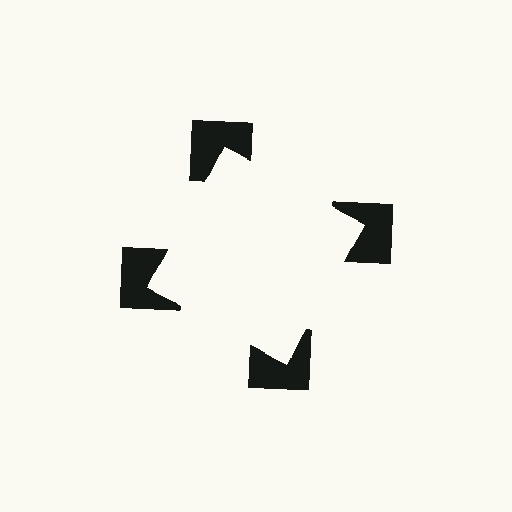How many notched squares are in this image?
There are 4 — one at each vertex of the illusory square.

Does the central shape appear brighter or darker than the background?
It typically appears slightly brighter than the background, even though no actual brightness change is drawn.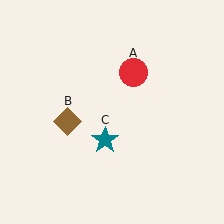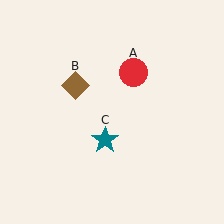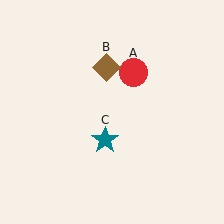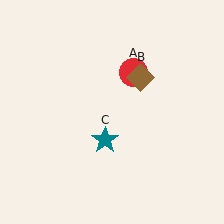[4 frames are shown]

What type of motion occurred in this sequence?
The brown diamond (object B) rotated clockwise around the center of the scene.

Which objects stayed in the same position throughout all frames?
Red circle (object A) and teal star (object C) remained stationary.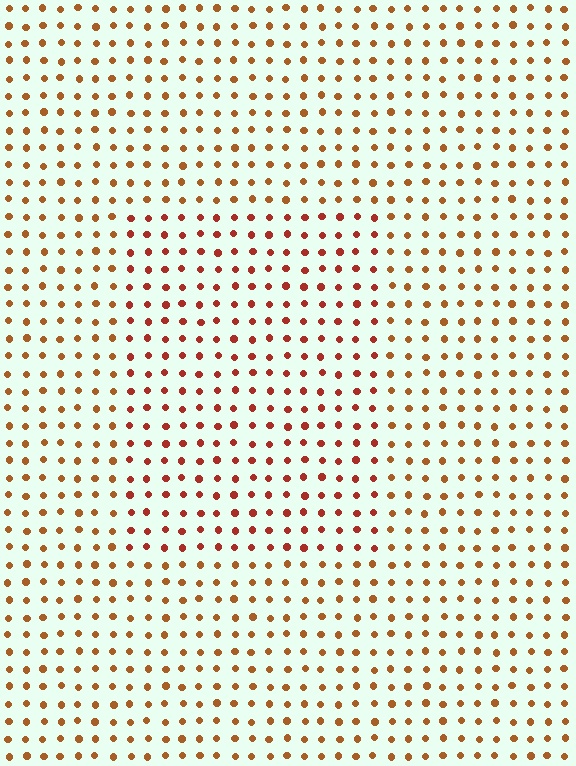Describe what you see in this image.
The image is filled with small brown elements in a uniform arrangement. A rectangle-shaped region is visible where the elements are tinted to a slightly different hue, forming a subtle color boundary.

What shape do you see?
I see a rectangle.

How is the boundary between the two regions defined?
The boundary is defined purely by a slight shift in hue (about 22 degrees). Spacing, size, and orientation are identical on both sides.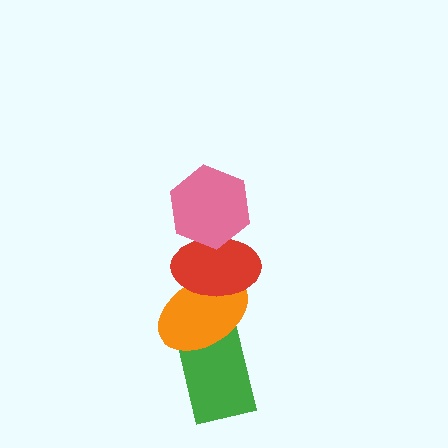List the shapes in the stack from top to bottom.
From top to bottom: the pink hexagon, the red ellipse, the orange ellipse, the green rectangle.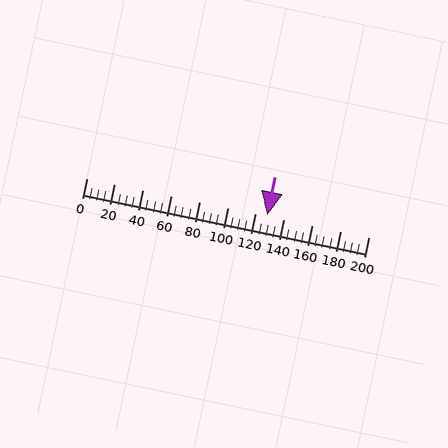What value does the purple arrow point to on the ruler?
The purple arrow points to approximately 128.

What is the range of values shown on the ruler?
The ruler shows values from 0 to 200.